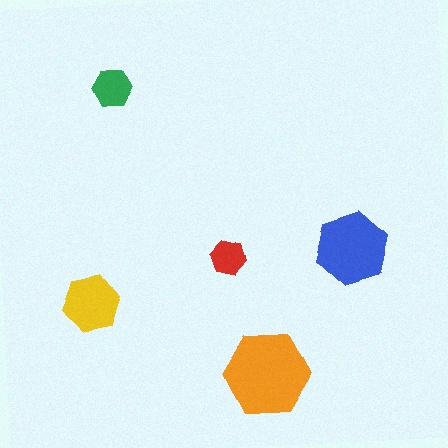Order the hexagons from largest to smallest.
the orange one, the blue one, the yellow one, the green one, the red one.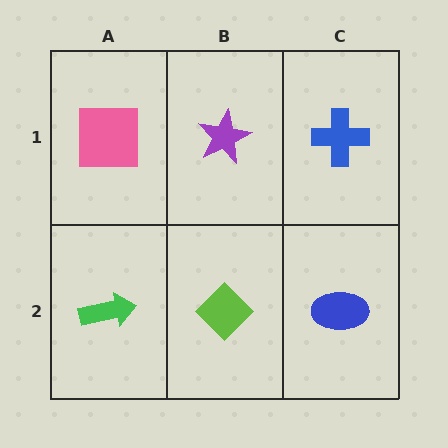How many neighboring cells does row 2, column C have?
2.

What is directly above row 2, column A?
A pink square.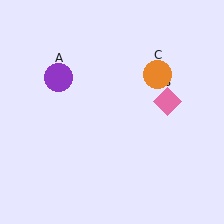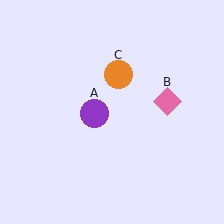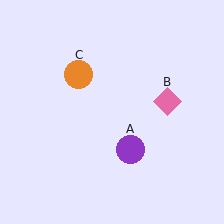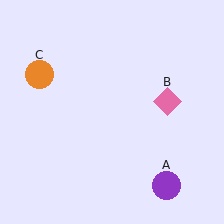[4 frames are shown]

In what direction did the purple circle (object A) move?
The purple circle (object A) moved down and to the right.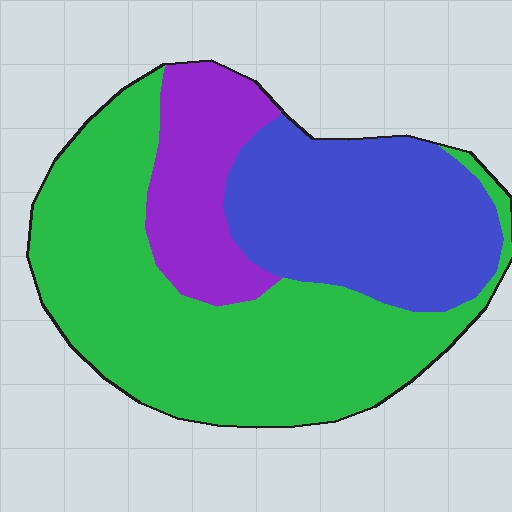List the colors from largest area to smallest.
From largest to smallest: green, blue, purple.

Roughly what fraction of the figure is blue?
Blue covers roughly 30% of the figure.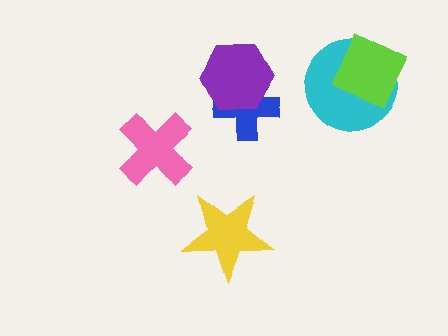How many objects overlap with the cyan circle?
1 object overlaps with the cyan circle.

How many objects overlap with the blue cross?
1 object overlaps with the blue cross.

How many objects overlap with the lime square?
1 object overlaps with the lime square.